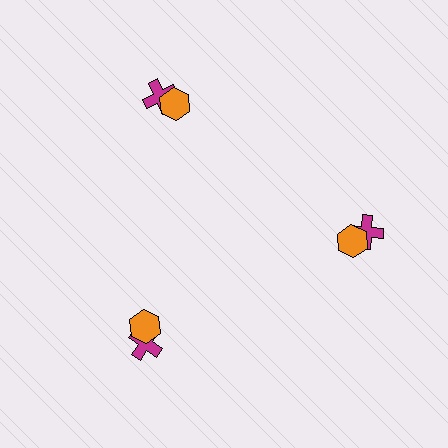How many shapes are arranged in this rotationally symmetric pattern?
There are 6 shapes, arranged in 3 groups of 2.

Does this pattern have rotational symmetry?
Yes, this pattern has 3-fold rotational symmetry. It looks the same after rotating 120 degrees around the center.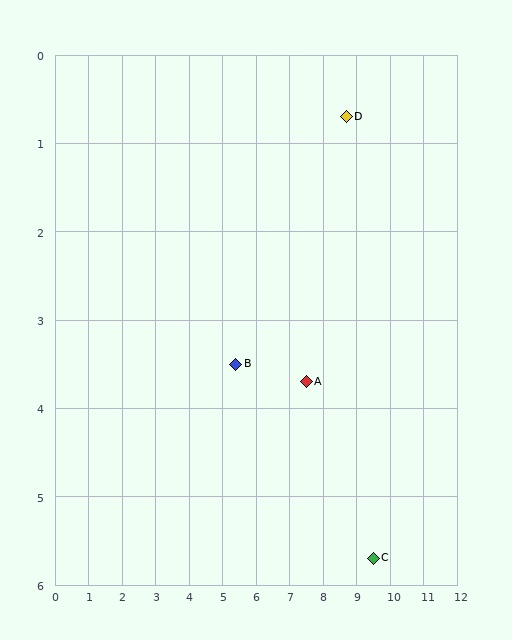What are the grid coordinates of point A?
Point A is at approximately (7.5, 3.7).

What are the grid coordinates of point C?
Point C is at approximately (9.5, 5.7).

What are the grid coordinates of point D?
Point D is at approximately (8.7, 0.7).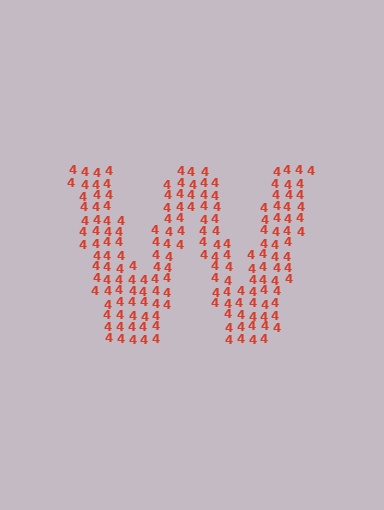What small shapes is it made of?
It is made of small digit 4's.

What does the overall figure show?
The overall figure shows the letter W.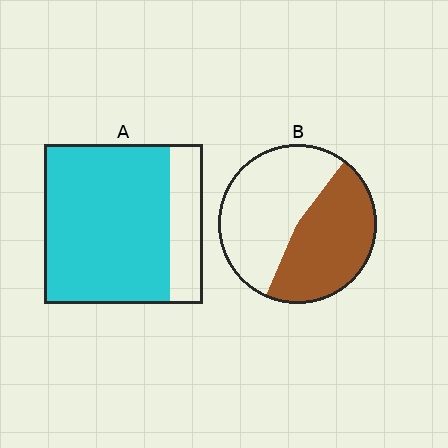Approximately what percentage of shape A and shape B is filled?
A is approximately 80% and B is approximately 45%.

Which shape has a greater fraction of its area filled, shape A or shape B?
Shape A.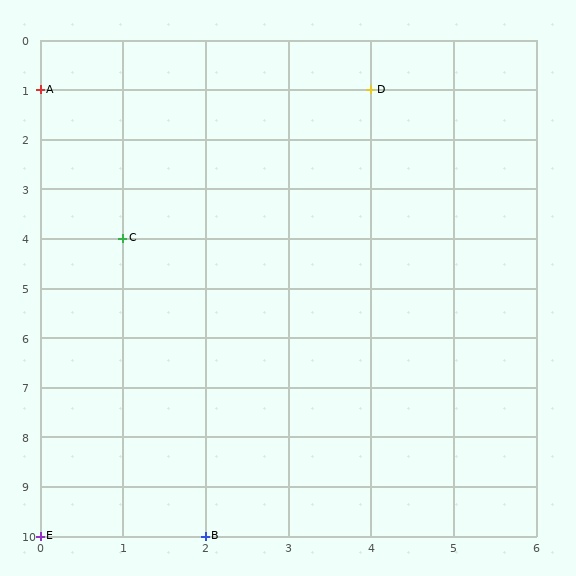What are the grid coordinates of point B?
Point B is at grid coordinates (2, 10).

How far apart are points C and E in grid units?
Points C and E are 1 column and 6 rows apart (about 6.1 grid units diagonally).